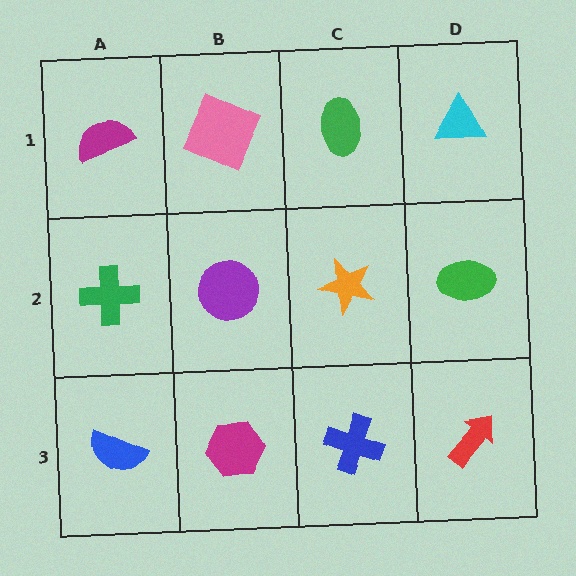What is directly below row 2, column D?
A red arrow.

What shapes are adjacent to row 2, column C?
A green ellipse (row 1, column C), a blue cross (row 3, column C), a purple circle (row 2, column B), a green ellipse (row 2, column D).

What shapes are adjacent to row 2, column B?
A pink square (row 1, column B), a magenta hexagon (row 3, column B), a green cross (row 2, column A), an orange star (row 2, column C).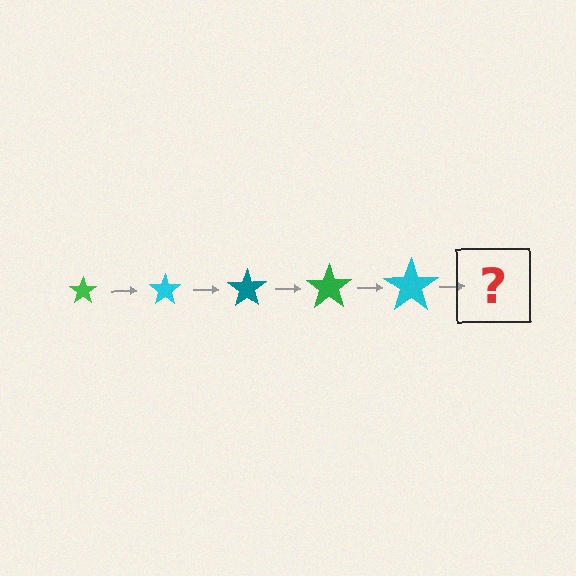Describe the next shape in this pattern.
It should be a teal star, larger than the previous one.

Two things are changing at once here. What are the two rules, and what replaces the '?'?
The two rules are that the star grows larger each step and the color cycles through green, cyan, and teal. The '?' should be a teal star, larger than the previous one.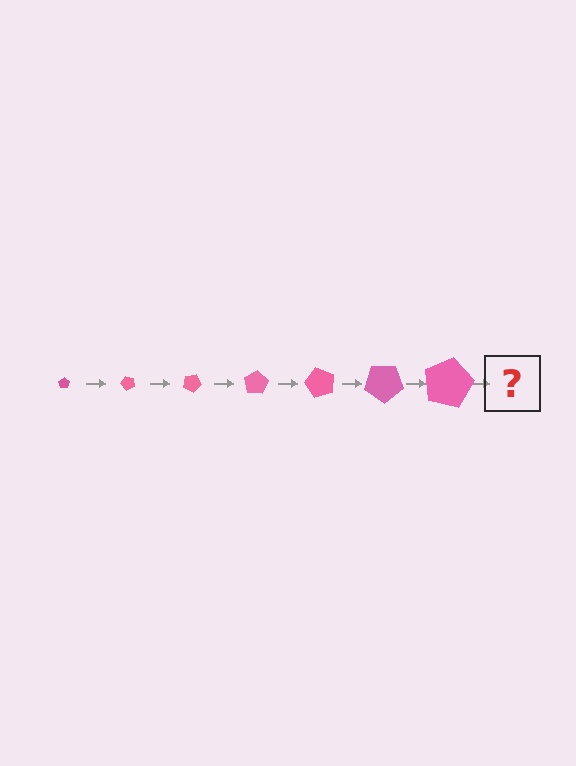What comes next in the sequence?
The next element should be a pentagon, larger than the previous one and rotated 350 degrees from the start.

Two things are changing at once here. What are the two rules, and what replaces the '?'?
The two rules are that the pentagon grows larger each step and it rotates 50 degrees each step. The '?' should be a pentagon, larger than the previous one and rotated 350 degrees from the start.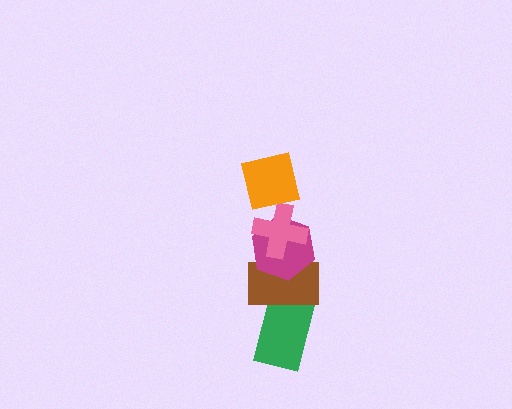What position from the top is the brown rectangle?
The brown rectangle is 4th from the top.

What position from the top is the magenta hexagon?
The magenta hexagon is 3rd from the top.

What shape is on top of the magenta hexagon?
The pink cross is on top of the magenta hexagon.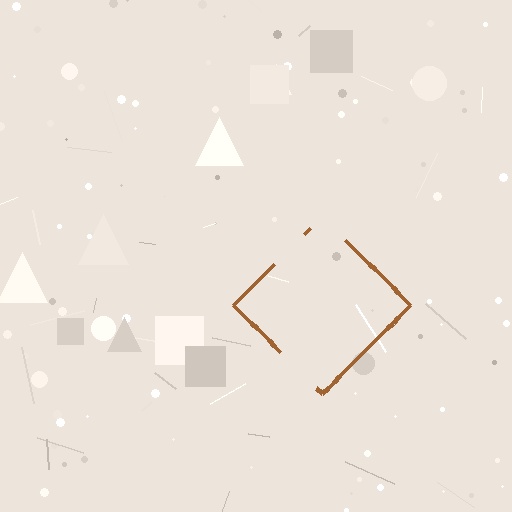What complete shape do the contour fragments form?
The contour fragments form a diamond.